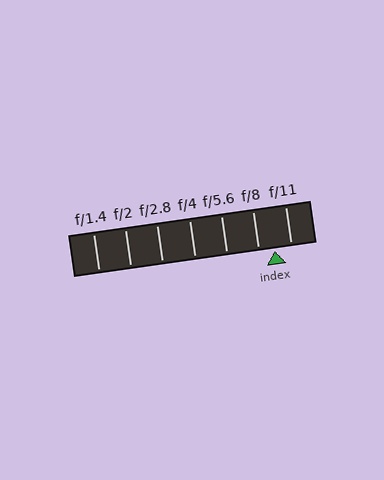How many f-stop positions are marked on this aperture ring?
There are 7 f-stop positions marked.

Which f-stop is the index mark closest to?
The index mark is closest to f/8.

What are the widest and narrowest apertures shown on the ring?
The widest aperture shown is f/1.4 and the narrowest is f/11.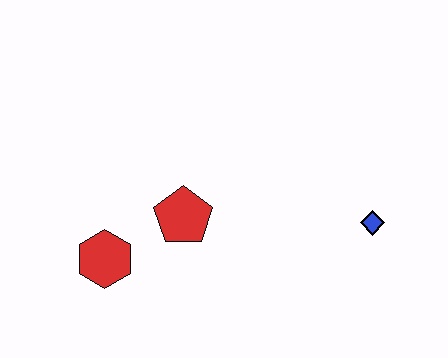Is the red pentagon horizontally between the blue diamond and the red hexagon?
Yes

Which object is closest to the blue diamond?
The red pentagon is closest to the blue diamond.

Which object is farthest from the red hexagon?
The blue diamond is farthest from the red hexagon.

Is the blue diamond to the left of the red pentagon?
No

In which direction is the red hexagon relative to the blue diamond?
The red hexagon is to the left of the blue diamond.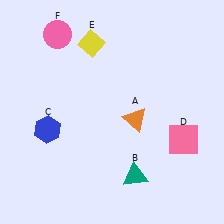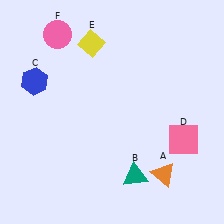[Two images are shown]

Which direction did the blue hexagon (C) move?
The blue hexagon (C) moved up.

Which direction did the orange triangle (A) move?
The orange triangle (A) moved down.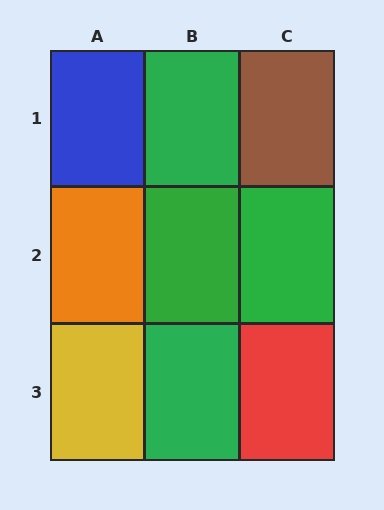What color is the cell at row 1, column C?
Brown.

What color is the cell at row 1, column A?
Blue.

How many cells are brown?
1 cell is brown.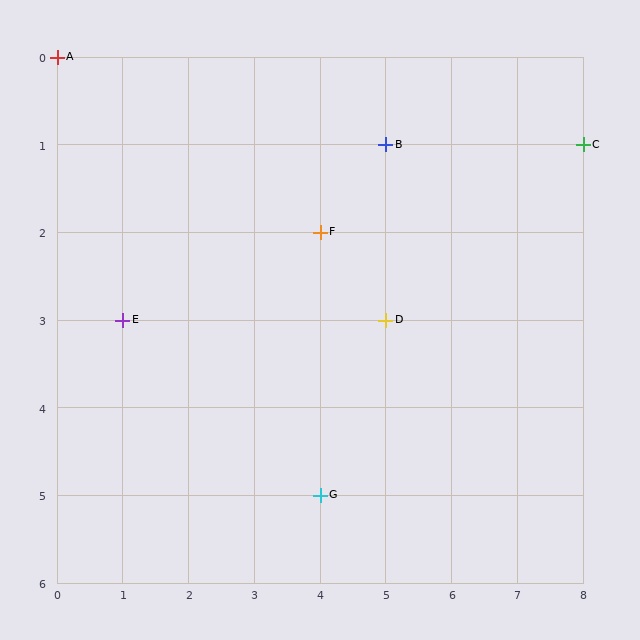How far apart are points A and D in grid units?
Points A and D are 5 columns and 3 rows apart (about 5.8 grid units diagonally).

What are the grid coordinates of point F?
Point F is at grid coordinates (4, 2).